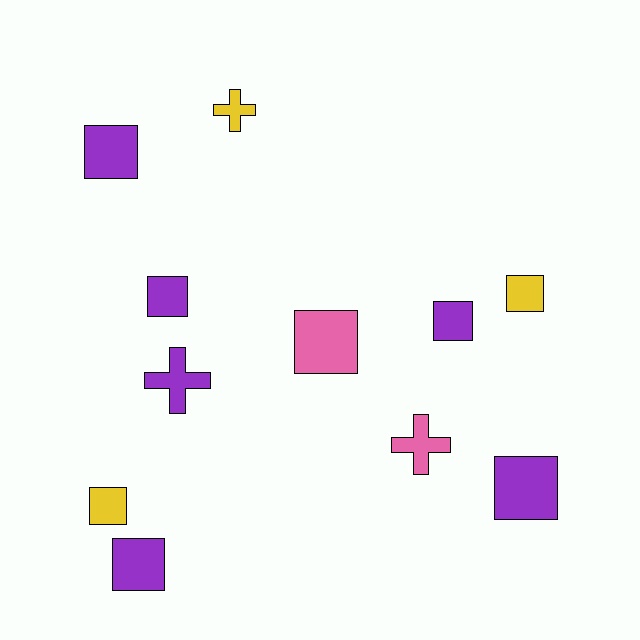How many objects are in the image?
There are 11 objects.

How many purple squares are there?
There are 5 purple squares.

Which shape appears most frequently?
Square, with 8 objects.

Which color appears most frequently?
Purple, with 6 objects.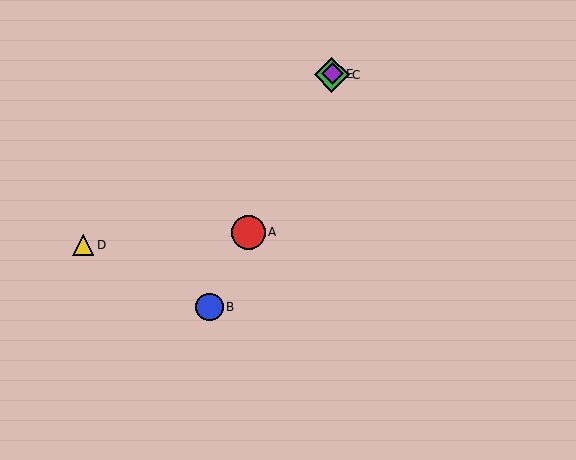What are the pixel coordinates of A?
Object A is at (249, 232).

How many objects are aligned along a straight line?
4 objects (A, B, C, E) are aligned along a straight line.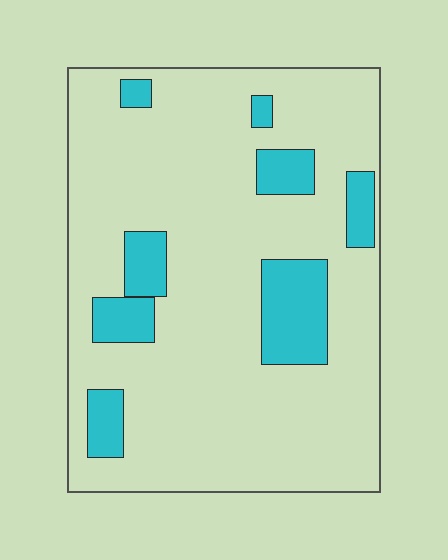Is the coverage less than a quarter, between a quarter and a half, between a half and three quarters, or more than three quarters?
Less than a quarter.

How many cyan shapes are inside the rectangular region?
8.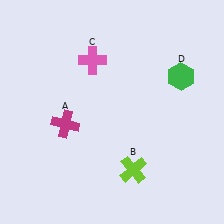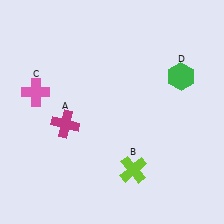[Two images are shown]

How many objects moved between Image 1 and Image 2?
1 object moved between the two images.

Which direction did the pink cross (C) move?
The pink cross (C) moved left.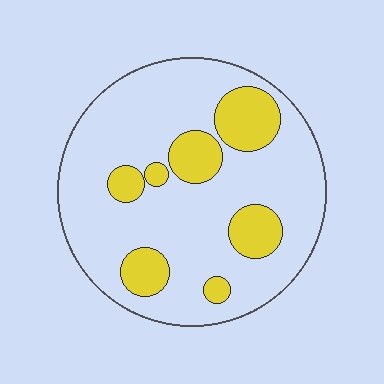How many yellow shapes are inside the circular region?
7.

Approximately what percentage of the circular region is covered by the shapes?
Approximately 20%.